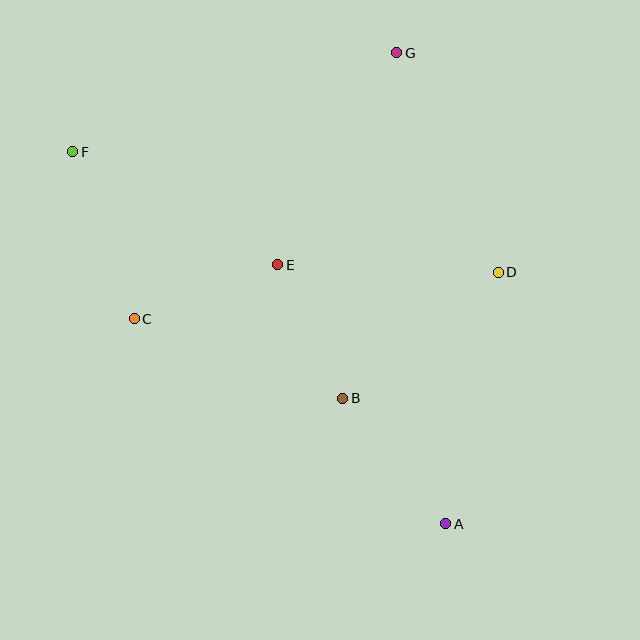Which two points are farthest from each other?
Points A and F are farthest from each other.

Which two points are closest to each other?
Points B and E are closest to each other.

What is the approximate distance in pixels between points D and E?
The distance between D and E is approximately 220 pixels.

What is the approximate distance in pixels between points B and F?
The distance between B and F is approximately 366 pixels.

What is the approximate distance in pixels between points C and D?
The distance between C and D is approximately 367 pixels.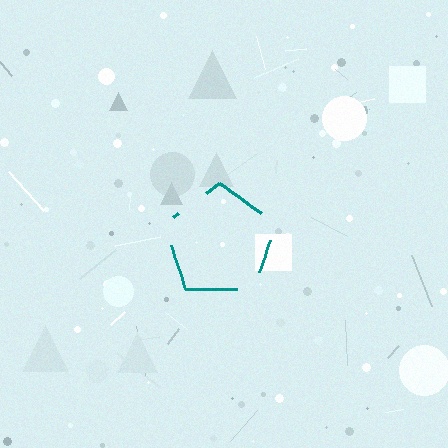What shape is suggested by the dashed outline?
The dashed outline suggests a pentagon.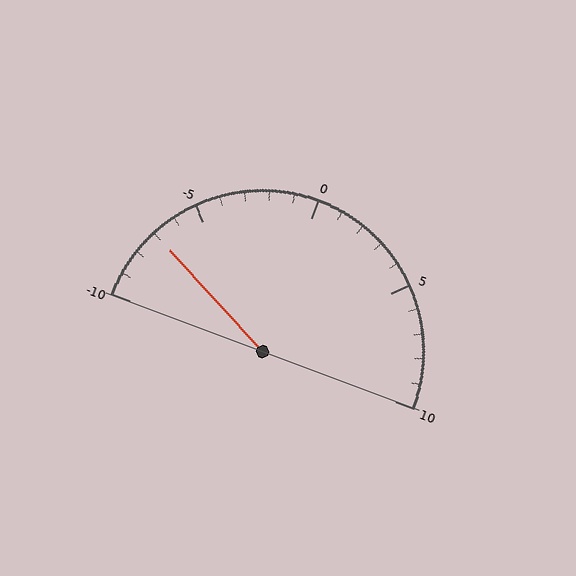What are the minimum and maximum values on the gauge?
The gauge ranges from -10 to 10.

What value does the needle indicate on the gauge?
The needle indicates approximately -7.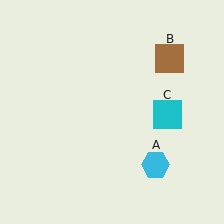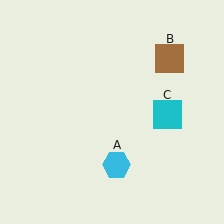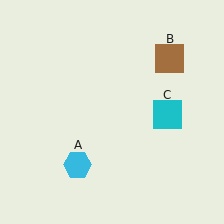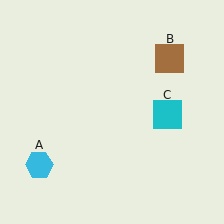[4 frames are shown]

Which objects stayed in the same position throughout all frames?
Brown square (object B) and cyan square (object C) remained stationary.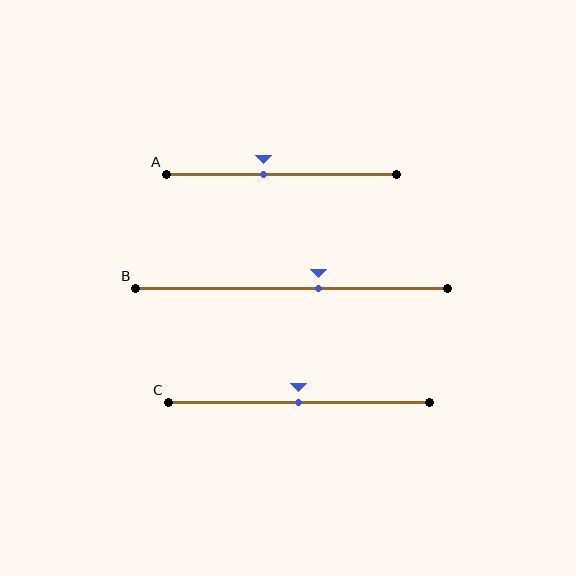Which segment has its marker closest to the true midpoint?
Segment C has its marker closest to the true midpoint.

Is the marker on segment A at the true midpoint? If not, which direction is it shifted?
No, the marker on segment A is shifted to the left by about 8% of the segment length.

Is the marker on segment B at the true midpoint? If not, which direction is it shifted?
No, the marker on segment B is shifted to the right by about 9% of the segment length.